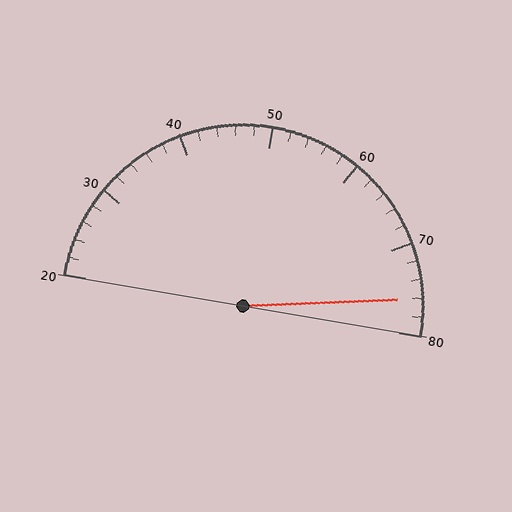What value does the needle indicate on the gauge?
The needle indicates approximately 76.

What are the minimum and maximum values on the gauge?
The gauge ranges from 20 to 80.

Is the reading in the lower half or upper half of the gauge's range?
The reading is in the upper half of the range (20 to 80).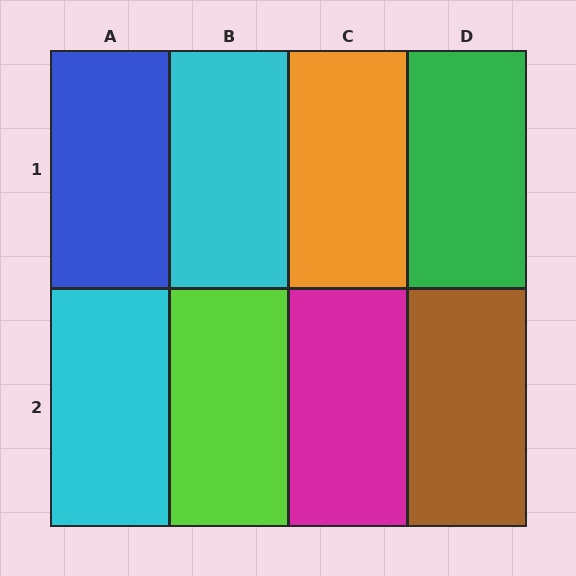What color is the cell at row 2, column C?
Magenta.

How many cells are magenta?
1 cell is magenta.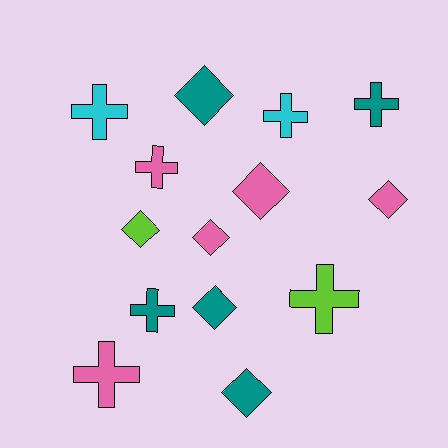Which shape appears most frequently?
Diamond, with 7 objects.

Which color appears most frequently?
Pink, with 5 objects.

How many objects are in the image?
There are 14 objects.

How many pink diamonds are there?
There are 3 pink diamonds.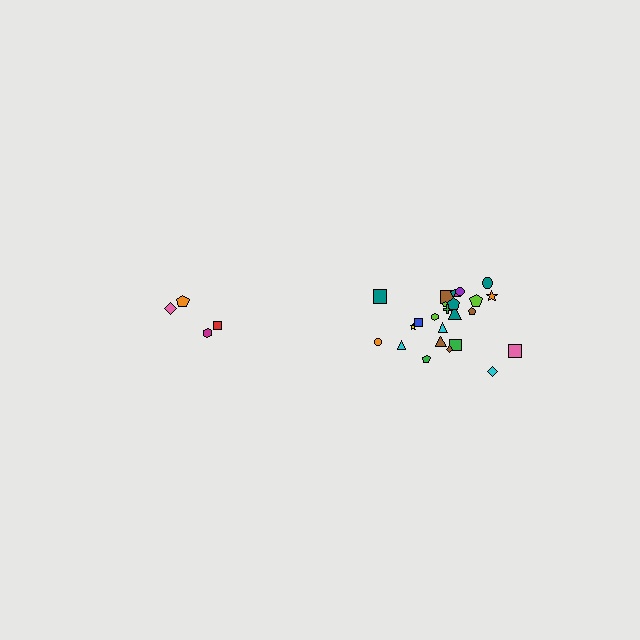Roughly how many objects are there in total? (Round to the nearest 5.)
Roughly 30 objects in total.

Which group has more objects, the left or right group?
The right group.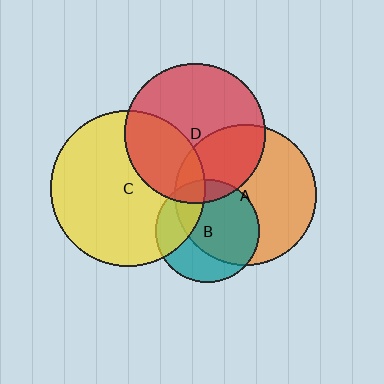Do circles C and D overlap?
Yes.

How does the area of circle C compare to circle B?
Approximately 2.2 times.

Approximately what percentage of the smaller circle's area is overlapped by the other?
Approximately 35%.